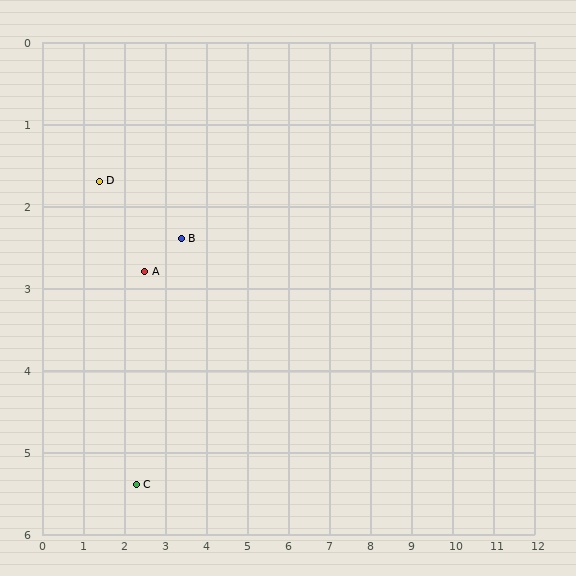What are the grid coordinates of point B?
Point B is at approximately (3.4, 2.4).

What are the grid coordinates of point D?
Point D is at approximately (1.4, 1.7).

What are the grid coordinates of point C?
Point C is at approximately (2.3, 5.4).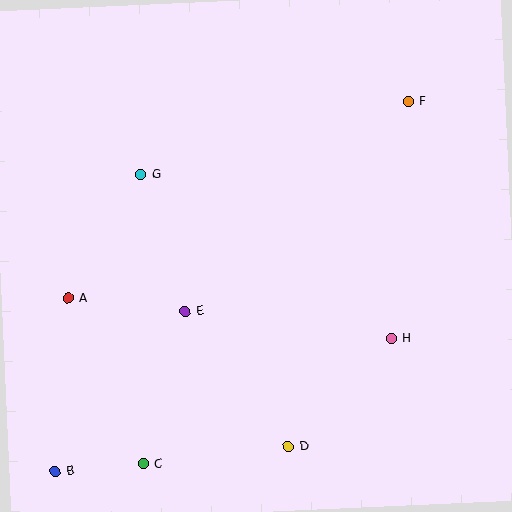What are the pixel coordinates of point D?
Point D is at (288, 447).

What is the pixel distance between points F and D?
The distance between F and D is 365 pixels.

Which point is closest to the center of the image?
Point E at (185, 312) is closest to the center.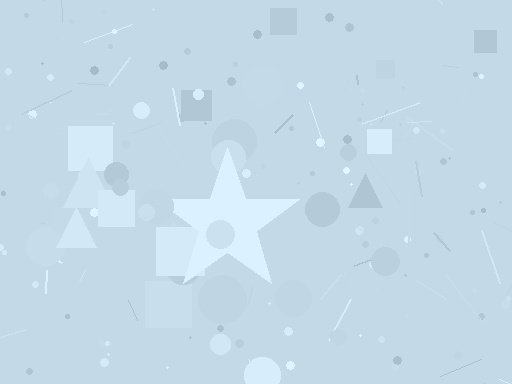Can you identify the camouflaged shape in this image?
The camouflaged shape is a star.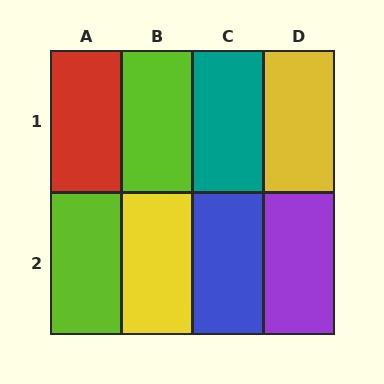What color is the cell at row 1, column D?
Yellow.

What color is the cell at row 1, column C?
Teal.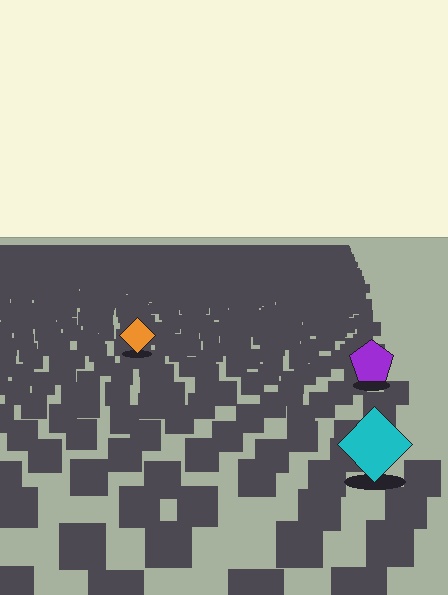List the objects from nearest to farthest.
From nearest to farthest: the cyan diamond, the purple pentagon, the orange diamond.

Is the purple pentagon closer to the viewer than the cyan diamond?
No. The cyan diamond is closer — you can tell from the texture gradient: the ground texture is coarser near it.